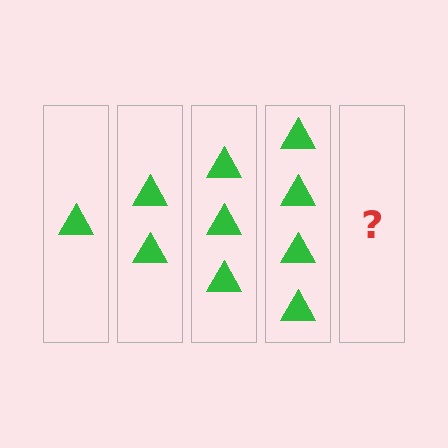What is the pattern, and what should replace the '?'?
The pattern is that each step adds one more triangle. The '?' should be 5 triangles.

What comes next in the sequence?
The next element should be 5 triangles.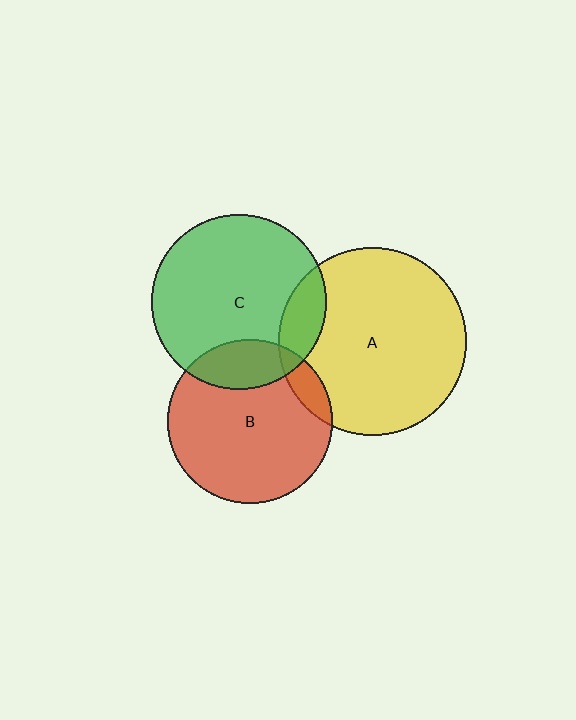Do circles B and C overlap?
Yes.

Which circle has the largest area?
Circle A (yellow).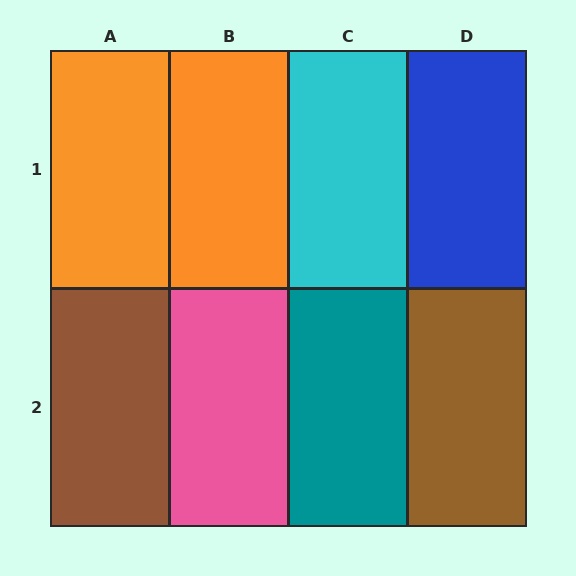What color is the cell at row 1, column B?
Orange.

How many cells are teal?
1 cell is teal.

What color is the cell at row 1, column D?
Blue.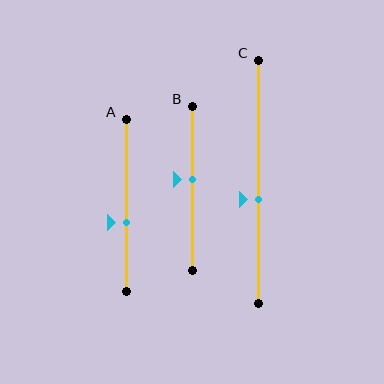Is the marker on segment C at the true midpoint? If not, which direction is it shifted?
No, the marker on segment C is shifted downward by about 7% of the segment length.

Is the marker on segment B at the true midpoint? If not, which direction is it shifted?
No, the marker on segment B is shifted upward by about 5% of the segment length.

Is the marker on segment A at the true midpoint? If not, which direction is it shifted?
No, the marker on segment A is shifted downward by about 10% of the segment length.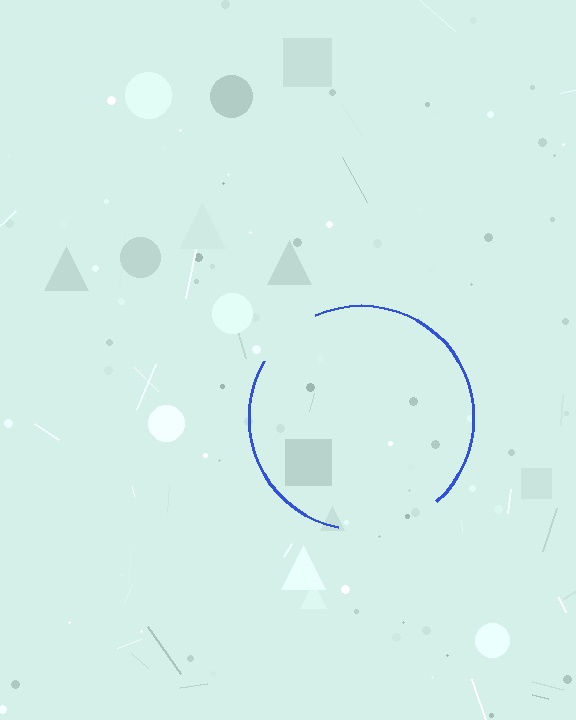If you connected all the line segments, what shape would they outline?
They would outline a circle.